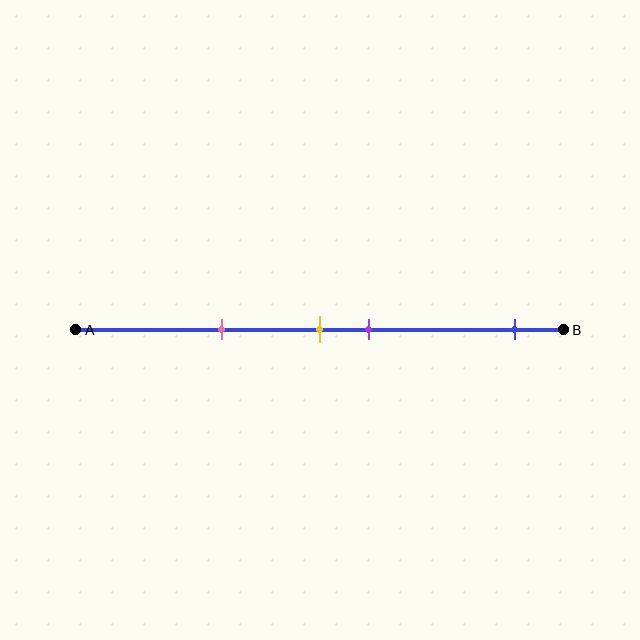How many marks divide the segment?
There are 4 marks dividing the segment.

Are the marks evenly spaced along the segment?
No, the marks are not evenly spaced.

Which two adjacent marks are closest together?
The yellow and purple marks are the closest adjacent pair.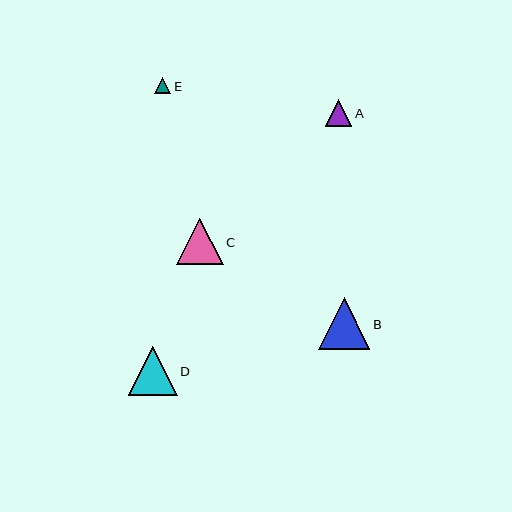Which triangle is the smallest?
Triangle E is the smallest with a size of approximately 17 pixels.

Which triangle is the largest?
Triangle B is the largest with a size of approximately 52 pixels.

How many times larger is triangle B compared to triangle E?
Triangle B is approximately 3.1 times the size of triangle E.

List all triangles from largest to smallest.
From largest to smallest: B, D, C, A, E.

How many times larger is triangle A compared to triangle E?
Triangle A is approximately 1.6 times the size of triangle E.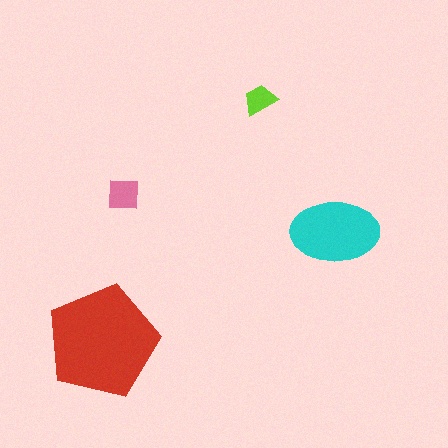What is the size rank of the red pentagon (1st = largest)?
1st.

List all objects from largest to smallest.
The red pentagon, the cyan ellipse, the pink square, the lime trapezoid.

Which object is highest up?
The lime trapezoid is topmost.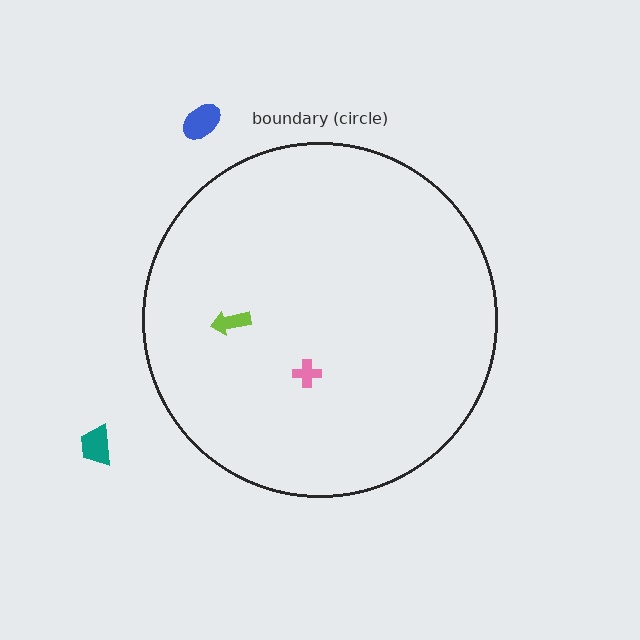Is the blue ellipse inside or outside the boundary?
Outside.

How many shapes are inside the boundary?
2 inside, 2 outside.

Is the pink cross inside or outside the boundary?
Inside.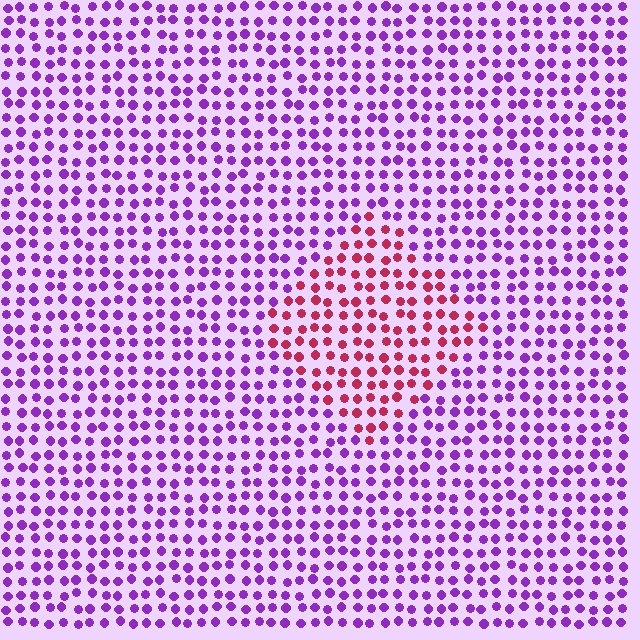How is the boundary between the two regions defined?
The boundary is defined purely by a slight shift in hue (about 59 degrees). Spacing, size, and orientation are identical on both sides.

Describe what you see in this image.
The image is filled with small purple elements in a uniform arrangement. A diamond-shaped region is visible where the elements are tinted to a slightly different hue, forming a subtle color boundary.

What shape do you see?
I see a diamond.